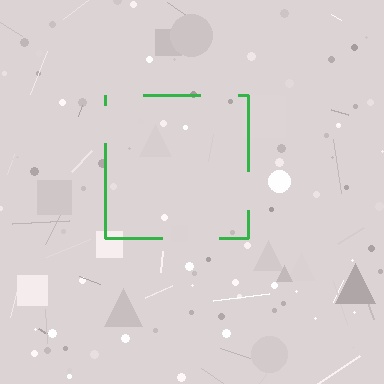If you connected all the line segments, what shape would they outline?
They would outline a square.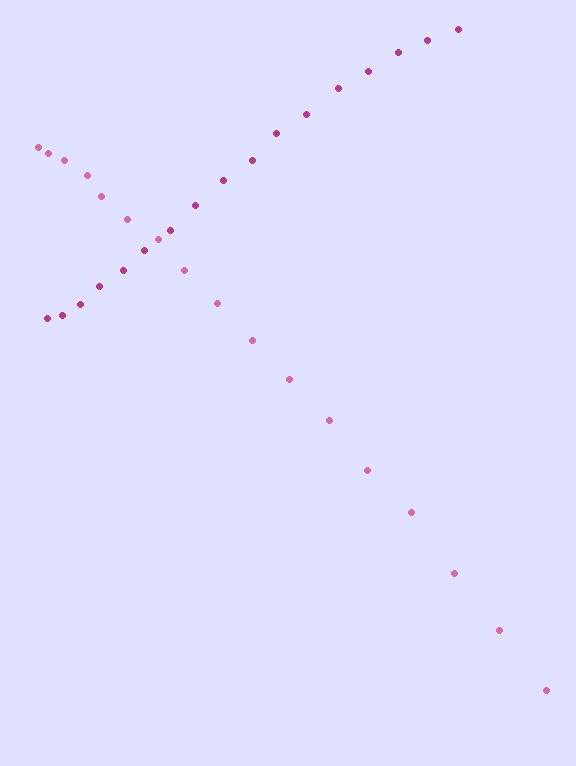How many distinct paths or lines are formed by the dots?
There are 2 distinct paths.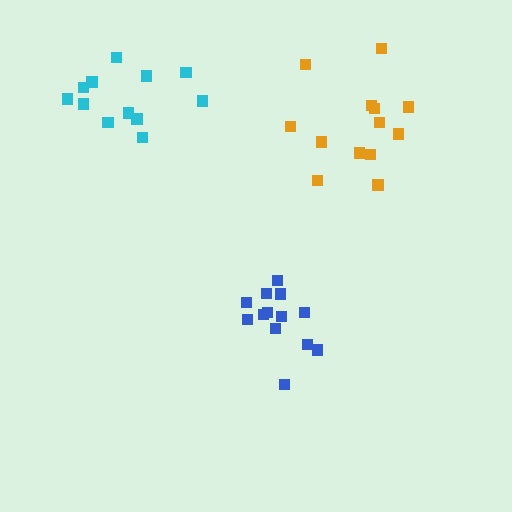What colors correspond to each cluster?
The clusters are colored: orange, blue, cyan.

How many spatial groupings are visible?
There are 3 spatial groupings.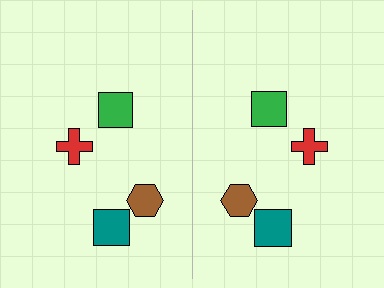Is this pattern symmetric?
Yes, this pattern has bilateral (reflection) symmetry.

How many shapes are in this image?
There are 8 shapes in this image.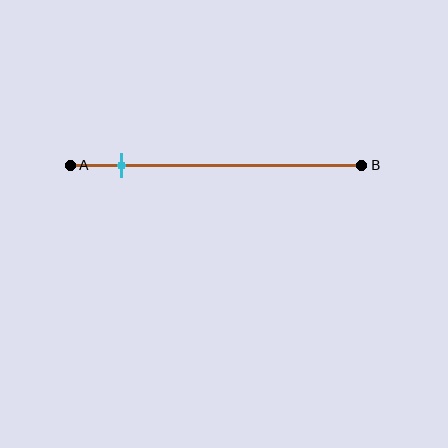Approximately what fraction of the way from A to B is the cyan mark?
The cyan mark is approximately 20% of the way from A to B.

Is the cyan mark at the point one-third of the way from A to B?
No, the mark is at about 20% from A, not at the 33% one-third point.